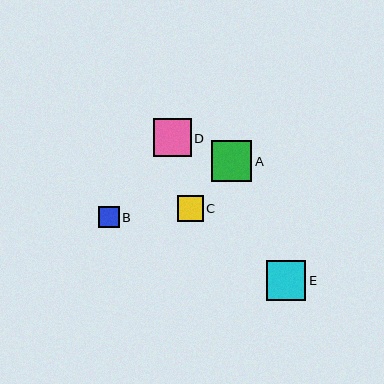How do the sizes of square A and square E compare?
Square A and square E are approximately the same size.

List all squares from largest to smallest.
From largest to smallest: A, E, D, C, B.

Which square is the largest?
Square A is the largest with a size of approximately 40 pixels.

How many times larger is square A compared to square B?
Square A is approximately 1.9 times the size of square B.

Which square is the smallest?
Square B is the smallest with a size of approximately 21 pixels.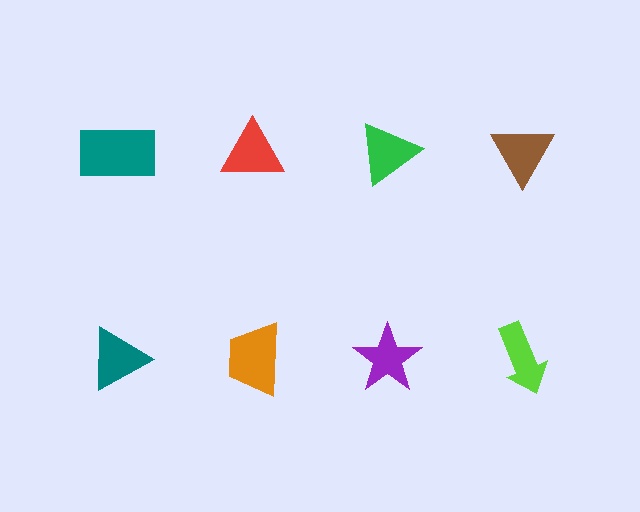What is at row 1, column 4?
A brown triangle.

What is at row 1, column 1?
A teal rectangle.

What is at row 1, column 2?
A red triangle.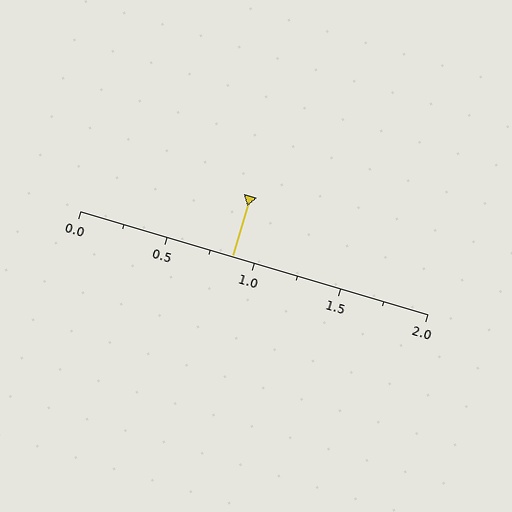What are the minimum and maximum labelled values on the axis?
The axis runs from 0.0 to 2.0.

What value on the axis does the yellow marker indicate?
The marker indicates approximately 0.88.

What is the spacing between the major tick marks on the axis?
The major ticks are spaced 0.5 apart.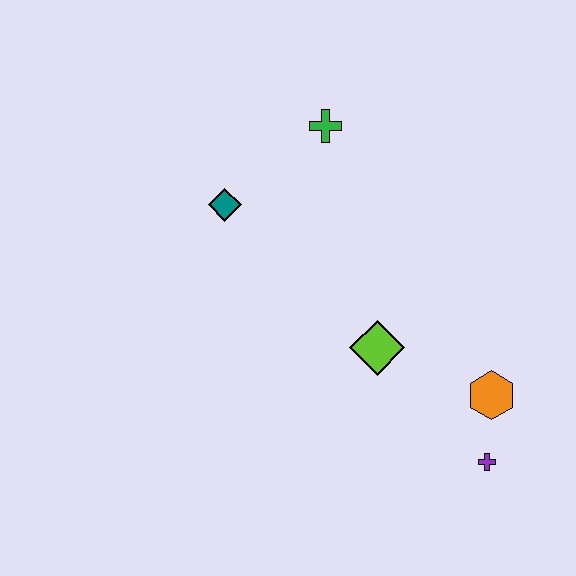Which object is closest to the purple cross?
The orange hexagon is closest to the purple cross.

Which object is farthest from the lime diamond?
The green cross is farthest from the lime diamond.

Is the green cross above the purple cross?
Yes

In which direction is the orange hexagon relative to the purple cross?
The orange hexagon is above the purple cross.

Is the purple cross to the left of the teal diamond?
No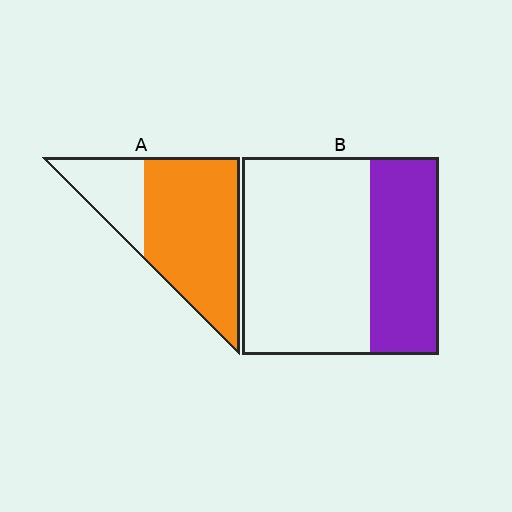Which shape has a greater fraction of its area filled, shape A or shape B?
Shape A.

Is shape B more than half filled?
No.